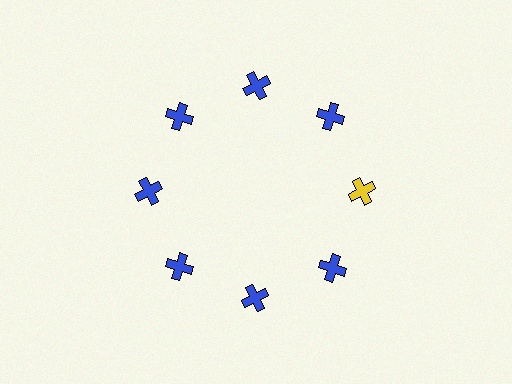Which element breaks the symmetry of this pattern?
The yellow cross at roughly the 3 o'clock position breaks the symmetry. All other shapes are blue crosses.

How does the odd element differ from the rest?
It has a different color: yellow instead of blue.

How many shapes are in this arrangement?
There are 8 shapes arranged in a ring pattern.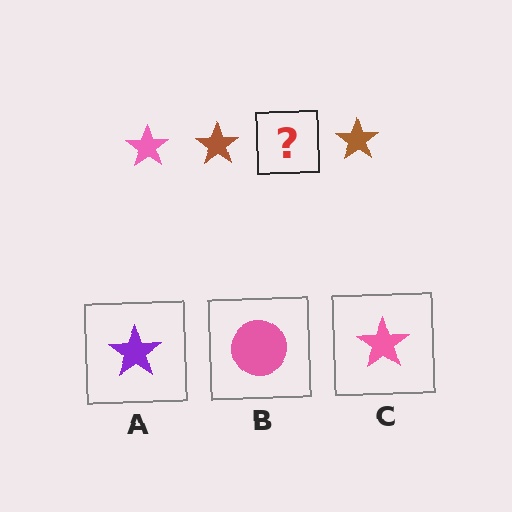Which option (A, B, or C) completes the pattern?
C.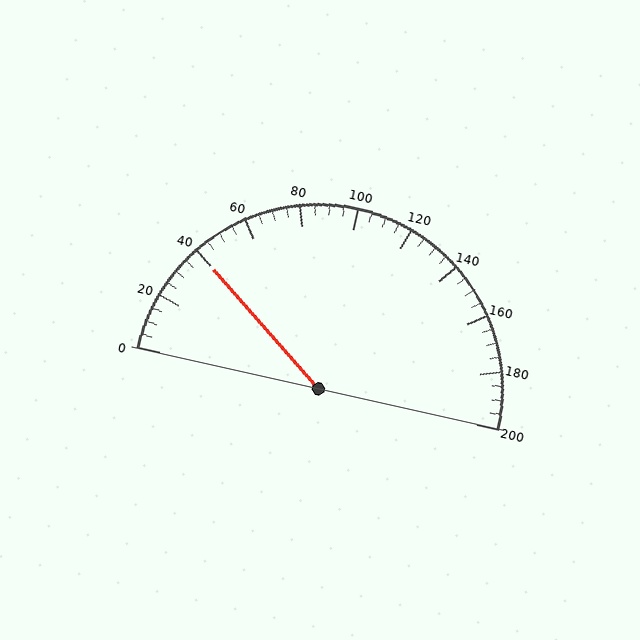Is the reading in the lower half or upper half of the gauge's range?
The reading is in the lower half of the range (0 to 200).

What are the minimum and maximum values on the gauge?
The gauge ranges from 0 to 200.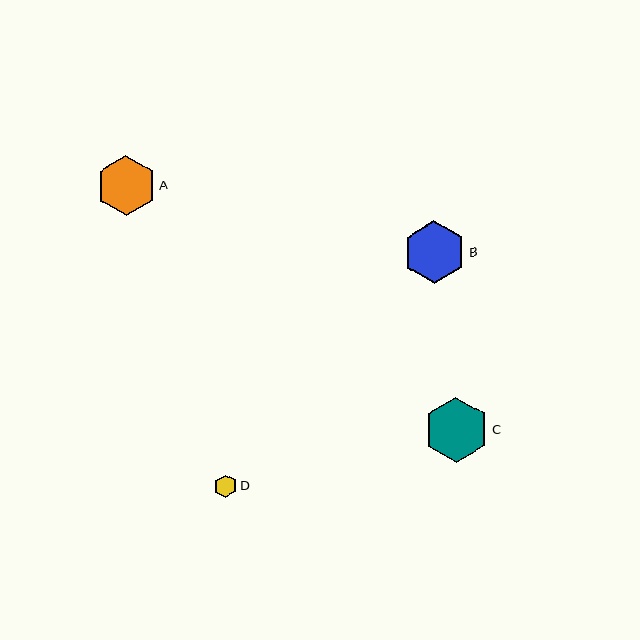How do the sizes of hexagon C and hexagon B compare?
Hexagon C and hexagon B are approximately the same size.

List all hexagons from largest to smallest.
From largest to smallest: C, B, A, D.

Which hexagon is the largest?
Hexagon C is the largest with a size of approximately 65 pixels.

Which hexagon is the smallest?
Hexagon D is the smallest with a size of approximately 23 pixels.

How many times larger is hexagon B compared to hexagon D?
Hexagon B is approximately 2.8 times the size of hexagon D.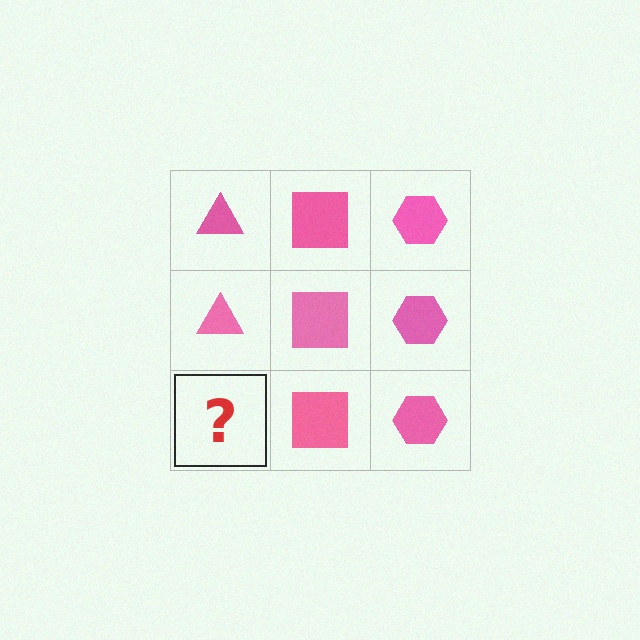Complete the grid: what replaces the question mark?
The question mark should be replaced with a pink triangle.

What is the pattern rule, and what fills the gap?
The rule is that each column has a consistent shape. The gap should be filled with a pink triangle.